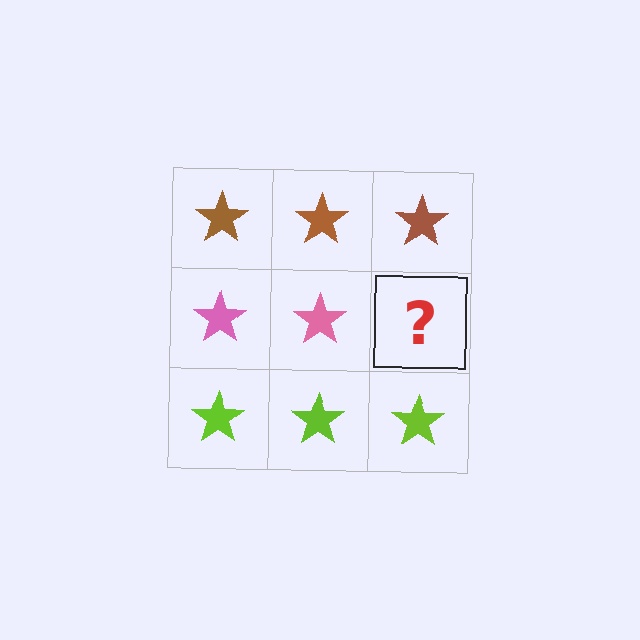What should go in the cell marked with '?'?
The missing cell should contain a pink star.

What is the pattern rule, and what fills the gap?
The rule is that each row has a consistent color. The gap should be filled with a pink star.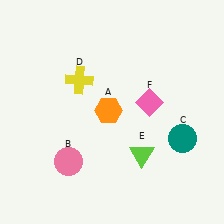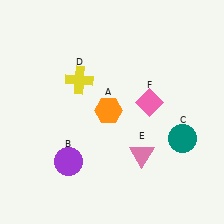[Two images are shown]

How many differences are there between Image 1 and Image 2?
There are 2 differences between the two images.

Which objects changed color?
B changed from pink to purple. E changed from lime to pink.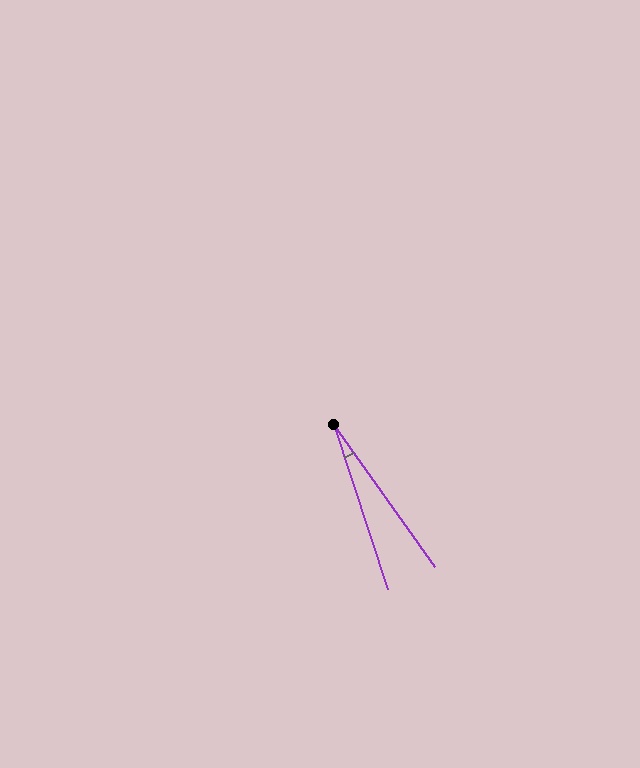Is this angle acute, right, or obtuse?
It is acute.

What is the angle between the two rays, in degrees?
Approximately 17 degrees.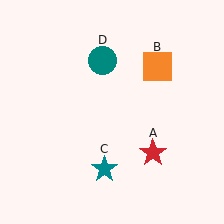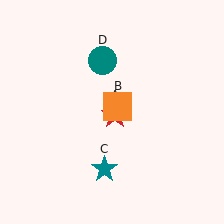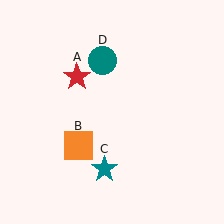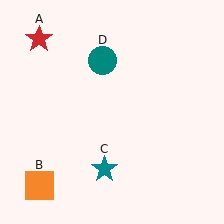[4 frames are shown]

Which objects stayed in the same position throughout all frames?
Teal star (object C) and teal circle (object D) remained stationary.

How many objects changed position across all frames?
2 objects changed position: red star (object A), orange square (object B).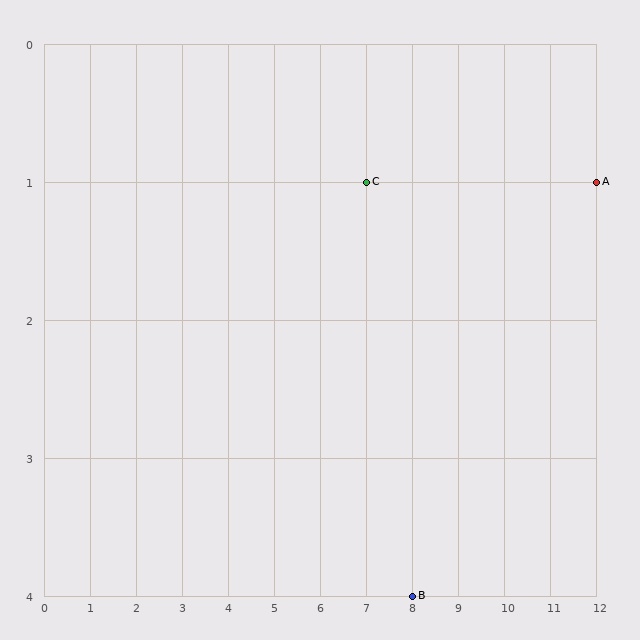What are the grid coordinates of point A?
Point A is at grid coordinates (12, 1).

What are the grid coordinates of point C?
Point C is at grid coordinates (7, 1).